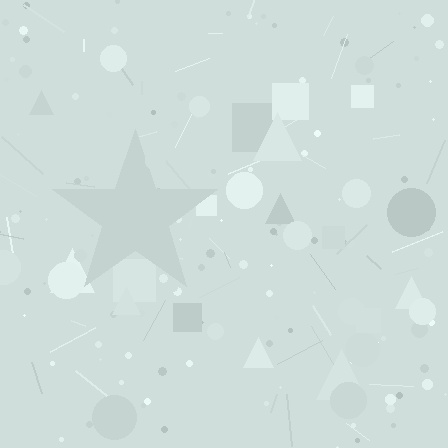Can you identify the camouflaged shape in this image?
The camouflaged shape is a star.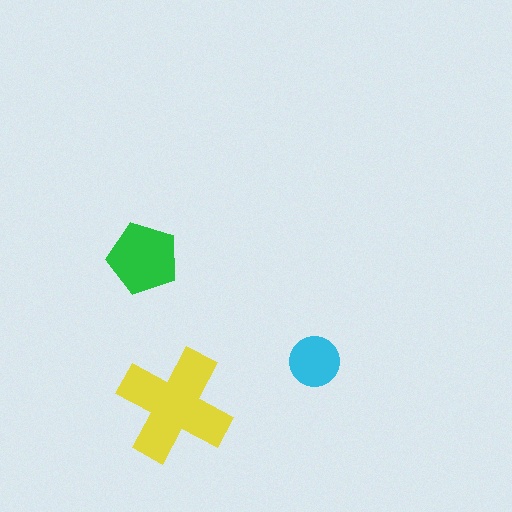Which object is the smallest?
The cyan circle.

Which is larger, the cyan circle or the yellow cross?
The yellow cross.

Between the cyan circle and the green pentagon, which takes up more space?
The green pentagon.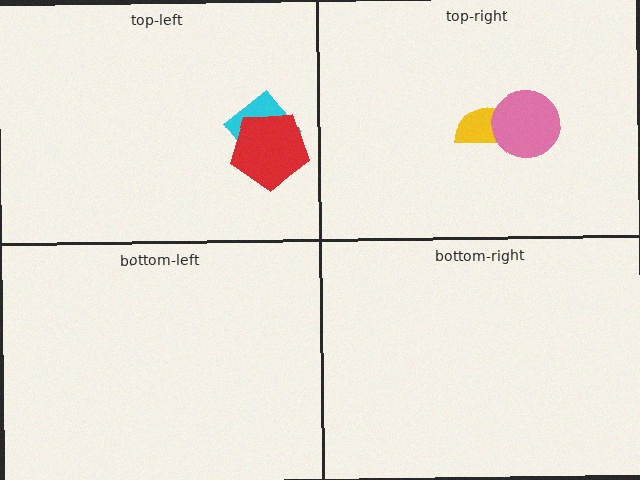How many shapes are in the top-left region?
2.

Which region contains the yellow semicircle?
The top-right region.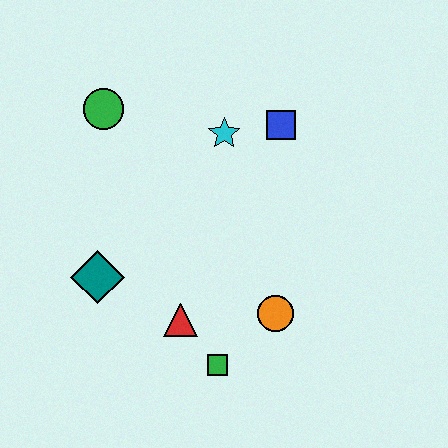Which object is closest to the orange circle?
The green square is closest to the orange circle.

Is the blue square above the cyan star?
Yes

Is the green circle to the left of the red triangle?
Yes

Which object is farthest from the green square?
The green circle is farthest from the green square.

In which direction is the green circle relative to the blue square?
The green circle is to the left of the blue square.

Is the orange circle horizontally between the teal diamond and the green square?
No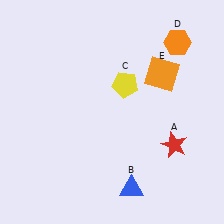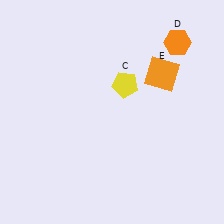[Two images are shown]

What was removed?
The red star (A), the blue triangle (B) were removed in Image 2.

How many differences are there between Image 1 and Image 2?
There are 2 differences between the two images.